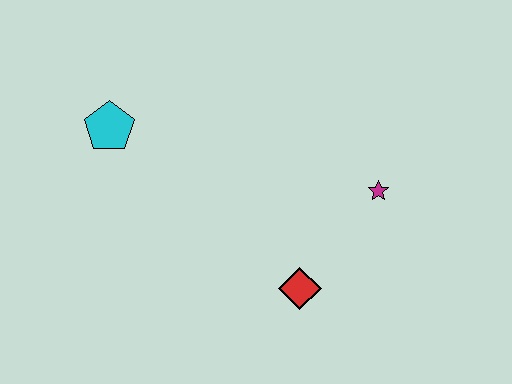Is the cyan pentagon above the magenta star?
Yes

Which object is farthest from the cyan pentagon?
The magenta star is farthest from the cyan pentagon.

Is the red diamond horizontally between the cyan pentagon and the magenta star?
Yes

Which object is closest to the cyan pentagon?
The red diamond is closest to the cyan pentagon.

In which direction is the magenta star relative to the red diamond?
The magenta star is above the red diamond.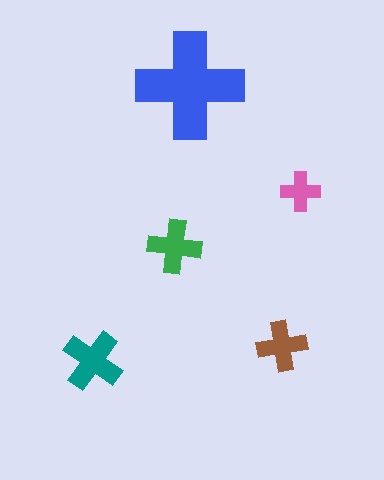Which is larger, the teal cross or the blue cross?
The blue one.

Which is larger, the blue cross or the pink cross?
The blue one.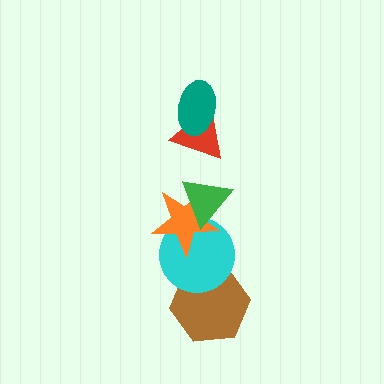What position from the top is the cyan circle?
The cyan circle is 5th from the top.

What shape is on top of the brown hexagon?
The cyan circle is on top of the brown hexagon.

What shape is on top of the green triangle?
The red triangle is on top of the green triangle.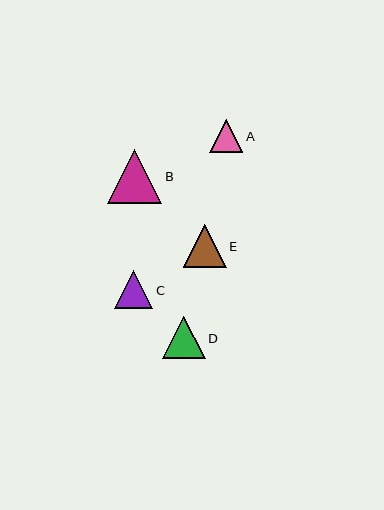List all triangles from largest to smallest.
From largest to smallest: B, E, D, C, A.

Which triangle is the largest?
Triangle B is the largest with a size of approximately 54 pixels.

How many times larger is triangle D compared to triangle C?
Triangle D is approximately 1.1 times the size of triangle C.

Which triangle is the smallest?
Triangle A is the smallest with a size of approximately 33 pixels.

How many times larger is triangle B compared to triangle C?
Triangle B is approximately 1.4 times the size of triangle C.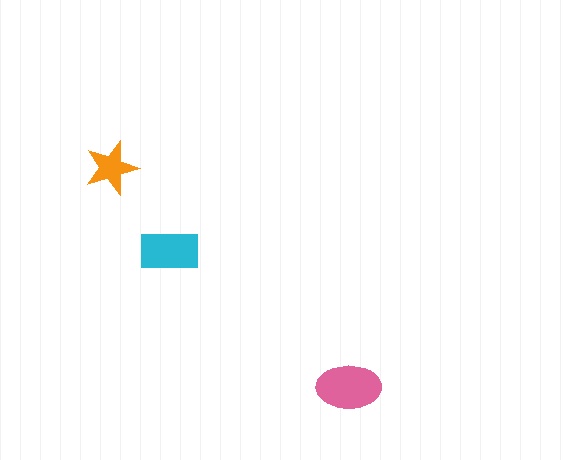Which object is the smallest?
The orange star.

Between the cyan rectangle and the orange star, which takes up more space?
The cyan rectangle.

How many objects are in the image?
There are 3 objects in the image.